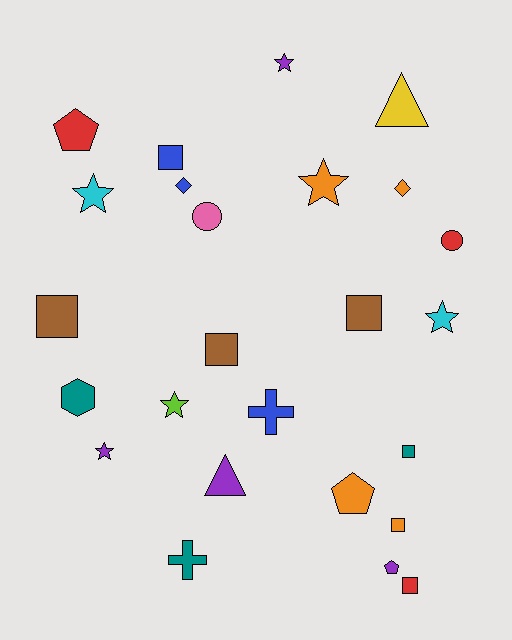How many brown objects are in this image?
There are 3 brown objects.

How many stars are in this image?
There are 6 stars.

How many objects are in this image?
There are 25 objects.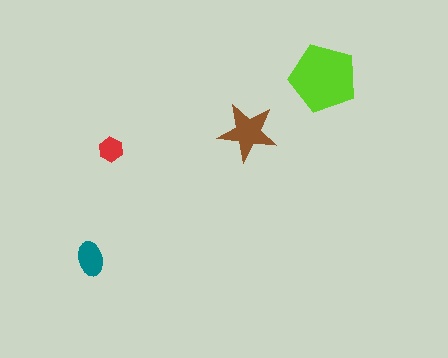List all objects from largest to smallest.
The lime pentagon, the brown star, the teal ellipse, the red hexagon.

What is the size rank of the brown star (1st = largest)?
2nd.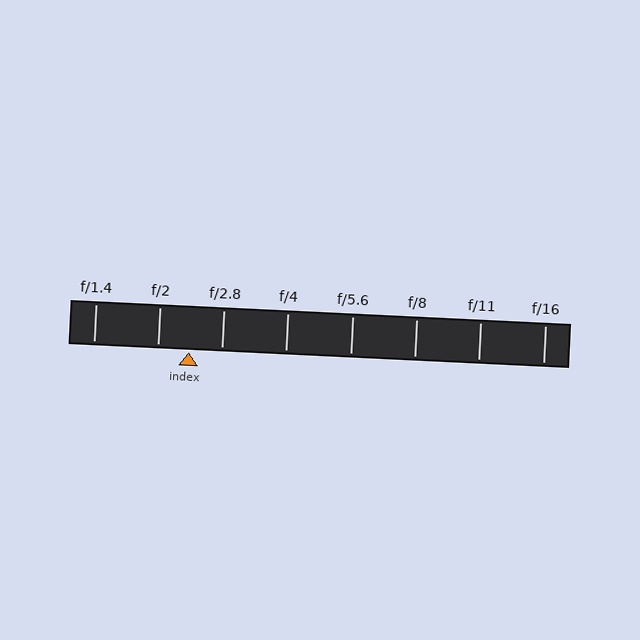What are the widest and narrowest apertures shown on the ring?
The widest aperture shown is f/1.4 and the narrowest is f/16.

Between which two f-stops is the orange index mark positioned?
The index mark is between f/2 and f/2.8.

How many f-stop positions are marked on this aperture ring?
There are 8 f-stop positions marked.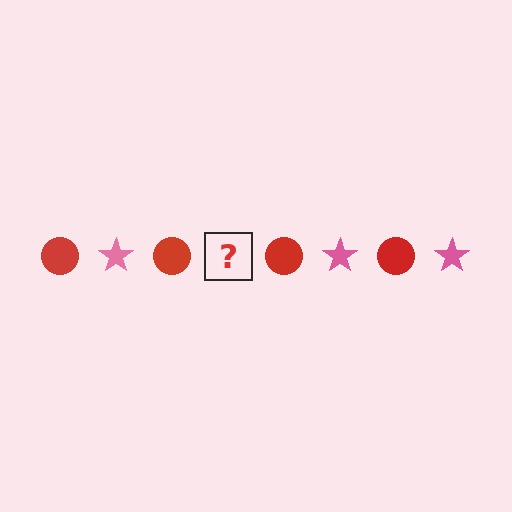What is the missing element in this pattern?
The missing element is a pink star.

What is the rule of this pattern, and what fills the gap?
The rule is that the pattern alternates between red circle and pink star. The gap should be filled with a pink star.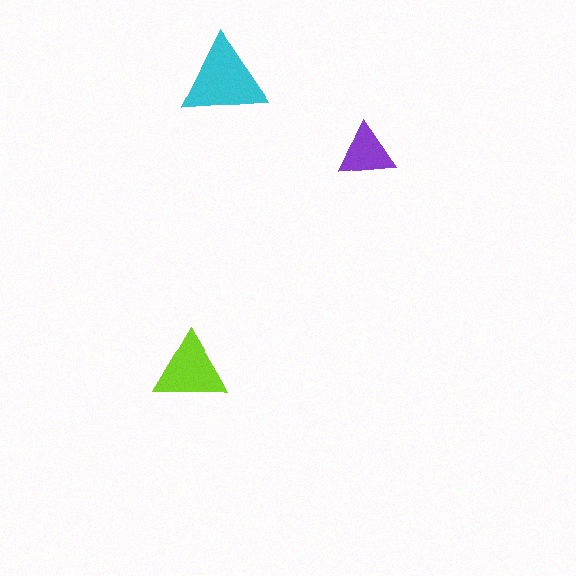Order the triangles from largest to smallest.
the cyan one, the lime one, the purple one.